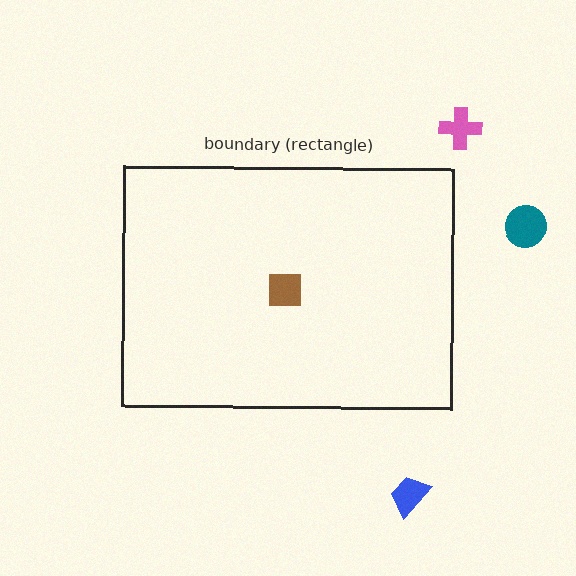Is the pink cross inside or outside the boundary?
Outside.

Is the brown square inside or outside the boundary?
Inside.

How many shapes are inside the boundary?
1 inside, 3 outside.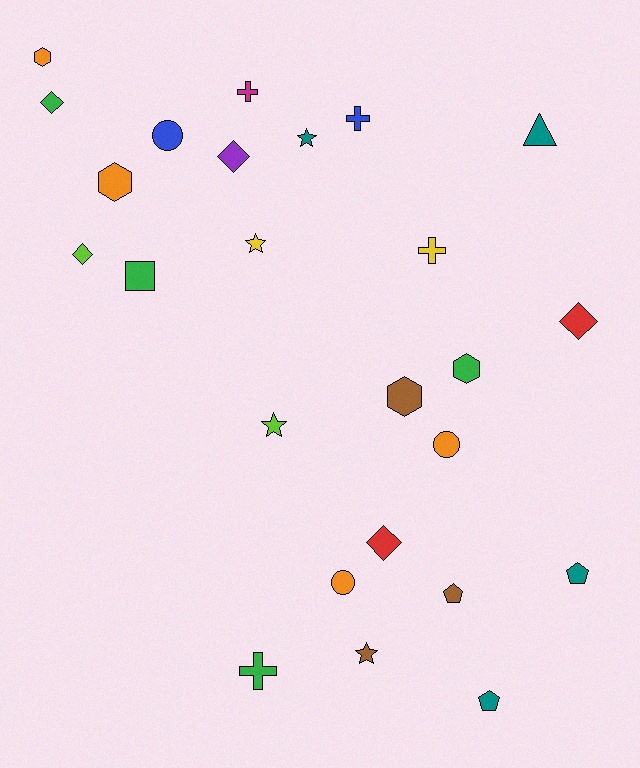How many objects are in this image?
There are 25 objects.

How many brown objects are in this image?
There are 3 brown objects.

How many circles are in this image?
There are 3 circles.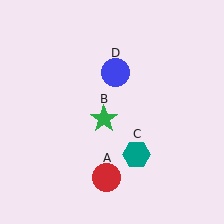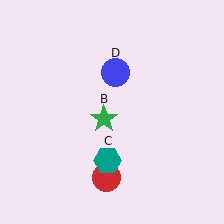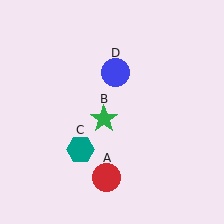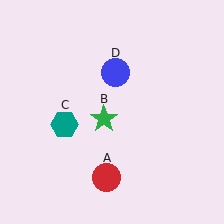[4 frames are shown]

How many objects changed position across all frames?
1 object changed position: teal hexagon (object C).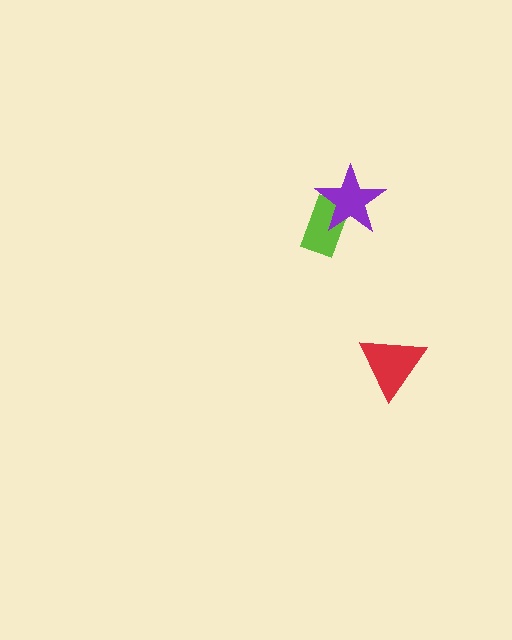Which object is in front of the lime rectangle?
The purple star is in front of the lime rectangle.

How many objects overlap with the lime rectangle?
1 object overlaps with the lime rectangle.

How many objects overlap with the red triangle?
0 objects overlap with the red triangle.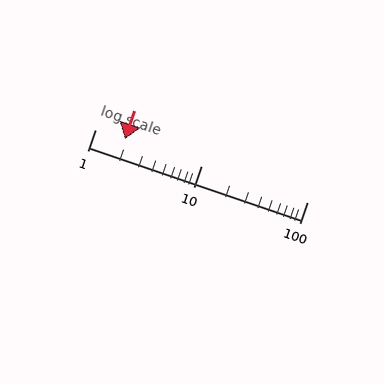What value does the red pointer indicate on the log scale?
The pointer indicates approximately 1.9.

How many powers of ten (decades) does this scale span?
The scale spans 2 decades, from 1 to 100.